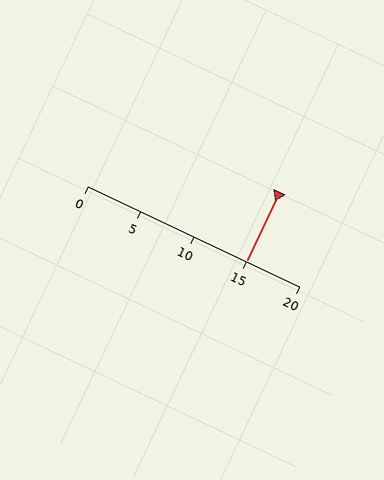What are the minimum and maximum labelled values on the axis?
The axis runs from 0 to 20.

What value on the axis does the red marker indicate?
The marker indicates approximately 15.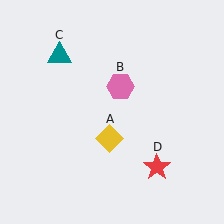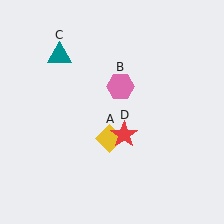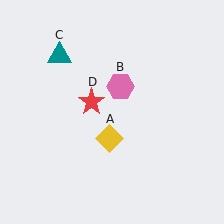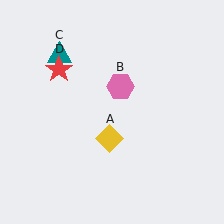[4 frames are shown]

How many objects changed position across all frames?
1 object changed position: red star (object D).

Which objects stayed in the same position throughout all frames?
Yellow diamond (object A) and pink hexagon (object B) and teal triangle (object C) remained stationary.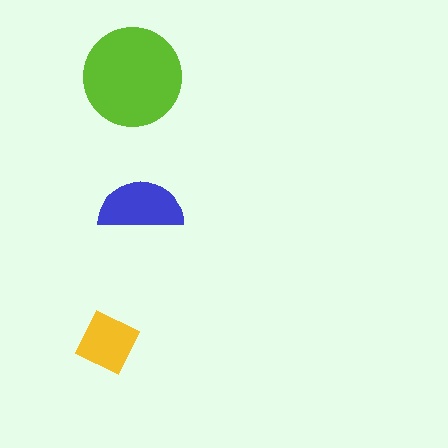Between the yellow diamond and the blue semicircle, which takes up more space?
The blue semicircle.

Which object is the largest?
The lime circle.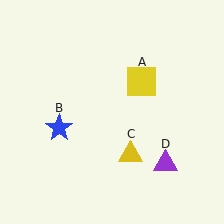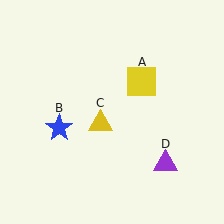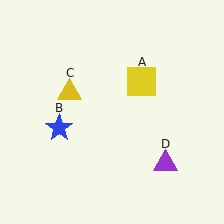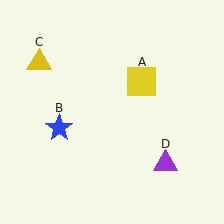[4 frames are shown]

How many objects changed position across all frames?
1 object changed position: yellow triangle (object C).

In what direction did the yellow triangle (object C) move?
The yellow triangle (object C) moved up and to the left.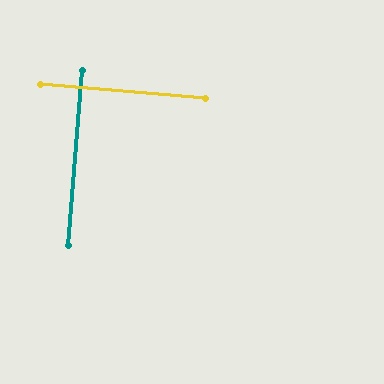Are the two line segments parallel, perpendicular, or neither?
Perpendicular — they meet at approximately 90°.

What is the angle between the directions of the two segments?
Approximately 90 degrees.